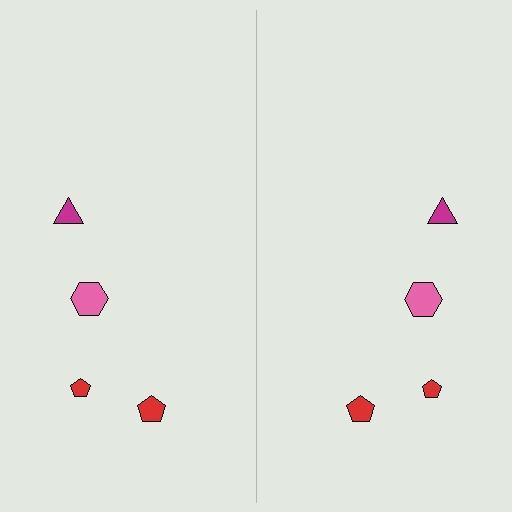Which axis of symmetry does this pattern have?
The pattern has a vertical axis of symmetry running through the center of the image.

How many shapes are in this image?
There are 8 shapes in this image.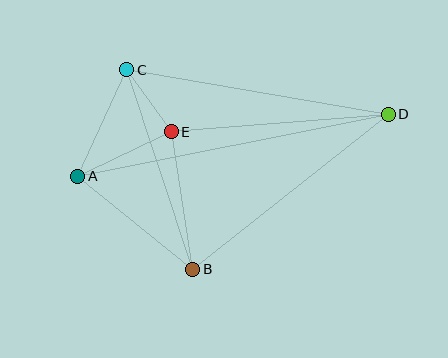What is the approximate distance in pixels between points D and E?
The distance between D and E is approximately 218 pixels.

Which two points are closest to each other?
Points C and E are closest to each other.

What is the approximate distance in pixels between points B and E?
The distance between B and E is approximately 139 pixels.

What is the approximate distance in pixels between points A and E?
The distance between A and E is approximately 104 pixels.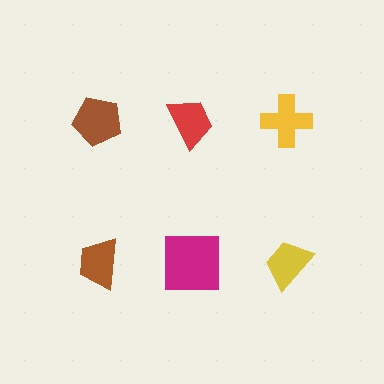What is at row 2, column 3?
A yellow trapezoid.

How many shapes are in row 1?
3 shapes.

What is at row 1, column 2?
A red trapezoid.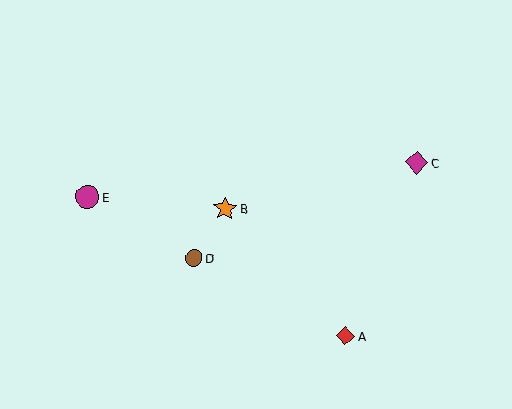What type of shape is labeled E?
Shape E is a magenta circle.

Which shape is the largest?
The orange star (labeled B) is the largest.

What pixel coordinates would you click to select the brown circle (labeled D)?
Click at (194, 258) to select the brown circle D.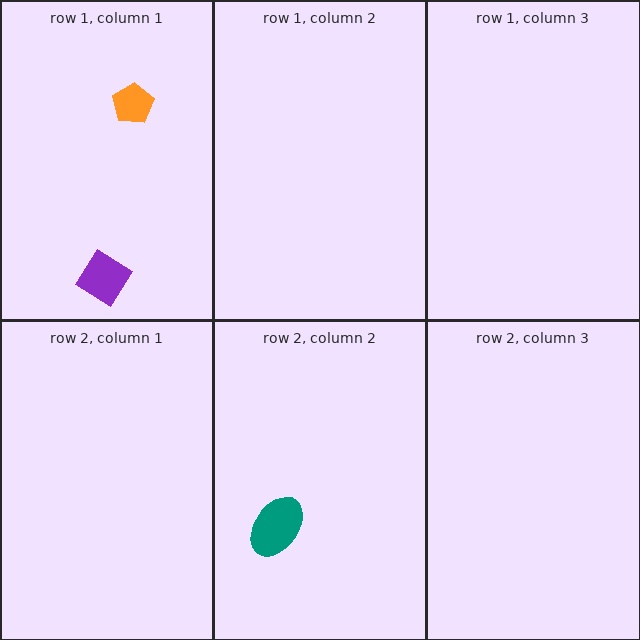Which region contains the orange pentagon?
The row 1, column 1 region.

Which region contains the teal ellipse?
The row 2, column 2 region.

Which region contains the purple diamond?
The row 1, column 1 region.